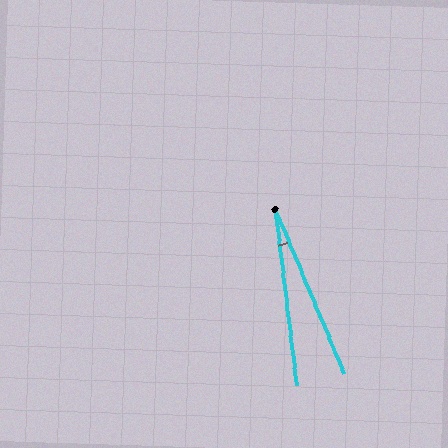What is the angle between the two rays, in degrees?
Approximately 16 degrees.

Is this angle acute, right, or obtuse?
It is acute.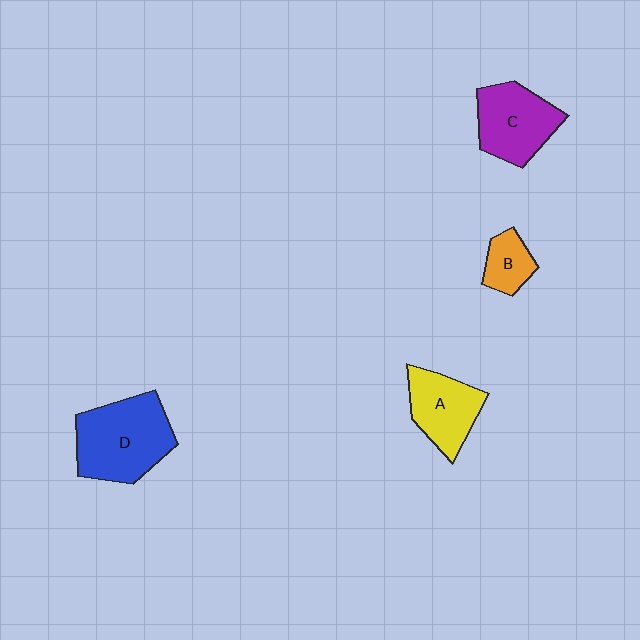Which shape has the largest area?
Shape D (blue).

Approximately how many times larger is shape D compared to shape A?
Approximately 1.5 times.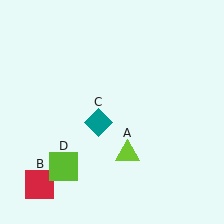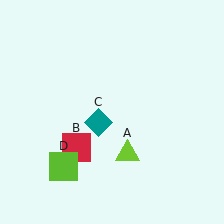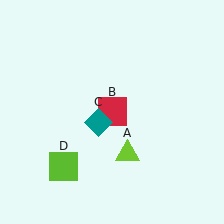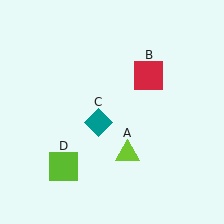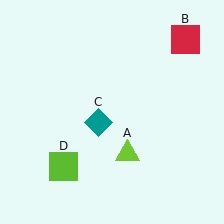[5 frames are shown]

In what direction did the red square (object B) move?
The red square (object B) moved up and to the right.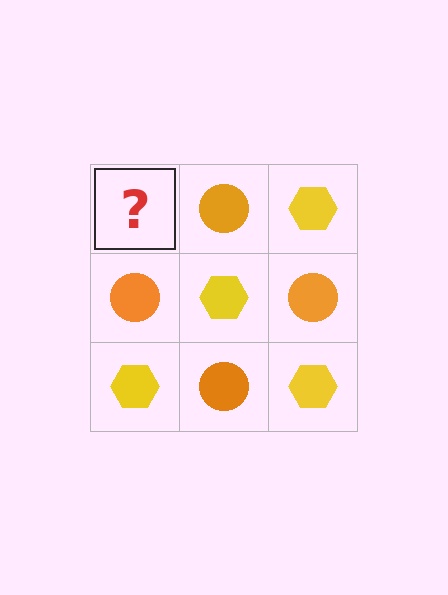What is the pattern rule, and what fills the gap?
The rule is that it alternates yellow hexagon and orange circle in a checkerboard pattern. The gap should be filled with a yellow hexagon.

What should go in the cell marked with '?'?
The missing cell should contain a yellow hexagon.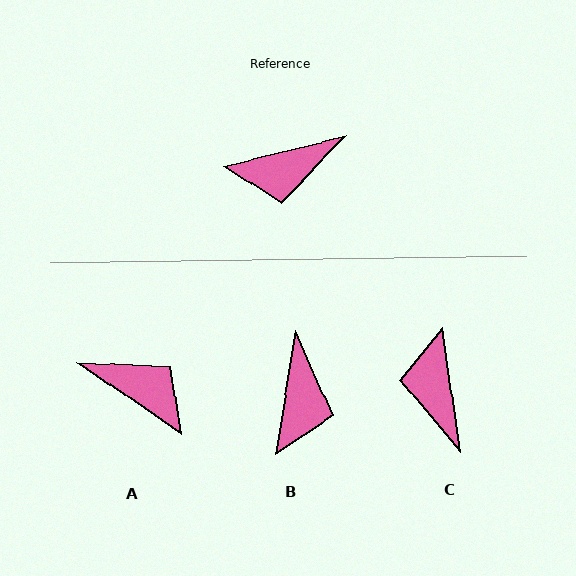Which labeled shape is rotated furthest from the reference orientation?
A, about 132 degrees away.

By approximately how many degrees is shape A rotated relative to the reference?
Approximately 132 degrees counter-clockwise.